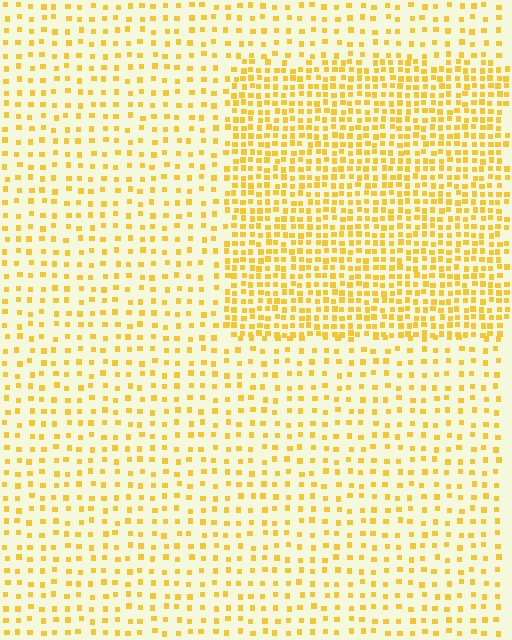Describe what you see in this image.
The image contains small yellow elements arranged at two different densities. A rectangle-shaped region is visible where the elements are more densely packed than the surrounding area.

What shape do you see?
I see a rectangle.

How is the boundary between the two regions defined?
The boundary is defined by a change in element density (approximately 2.2x ratio). All elements are the same color, size, and shape.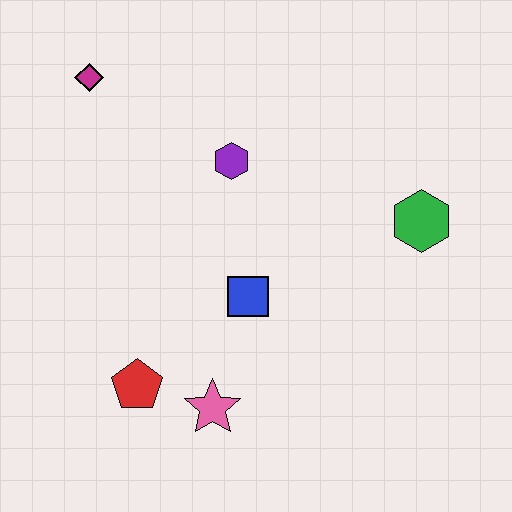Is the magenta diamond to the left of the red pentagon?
Yes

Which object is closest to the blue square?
The pink star is closest to the blue square.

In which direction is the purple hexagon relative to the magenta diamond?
The purple hexagon is to the right of the magenta diamond.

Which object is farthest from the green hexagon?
The magenta diamond is farthest from the green hexagon.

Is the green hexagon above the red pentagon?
Yes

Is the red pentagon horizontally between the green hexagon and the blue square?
No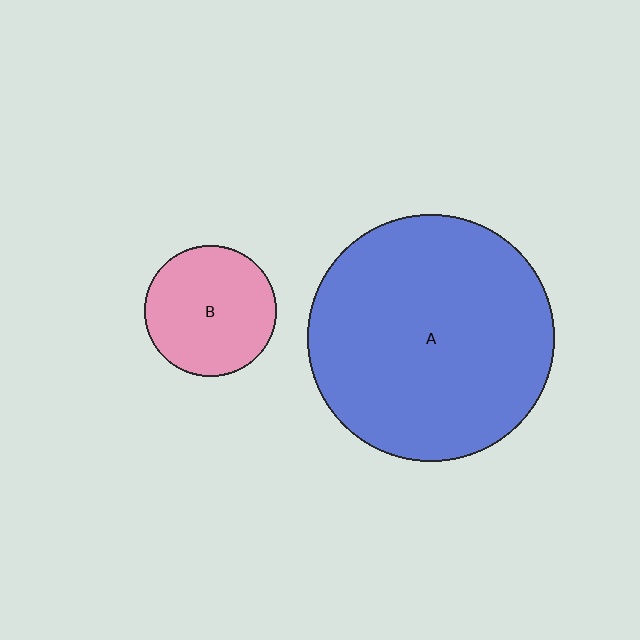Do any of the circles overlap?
No, none of the circles overlap.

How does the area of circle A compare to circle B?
Approximately 3.5 times.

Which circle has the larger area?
Circle A (blue).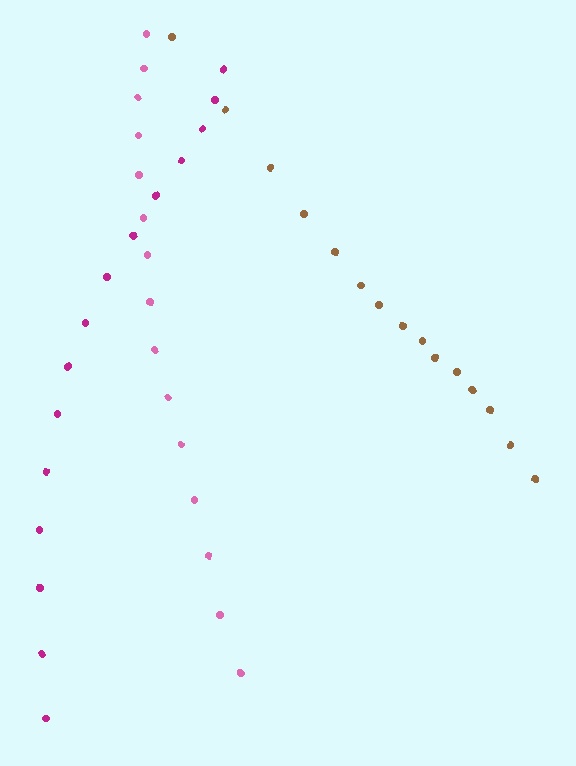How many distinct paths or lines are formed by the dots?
There are 3 distinct paths.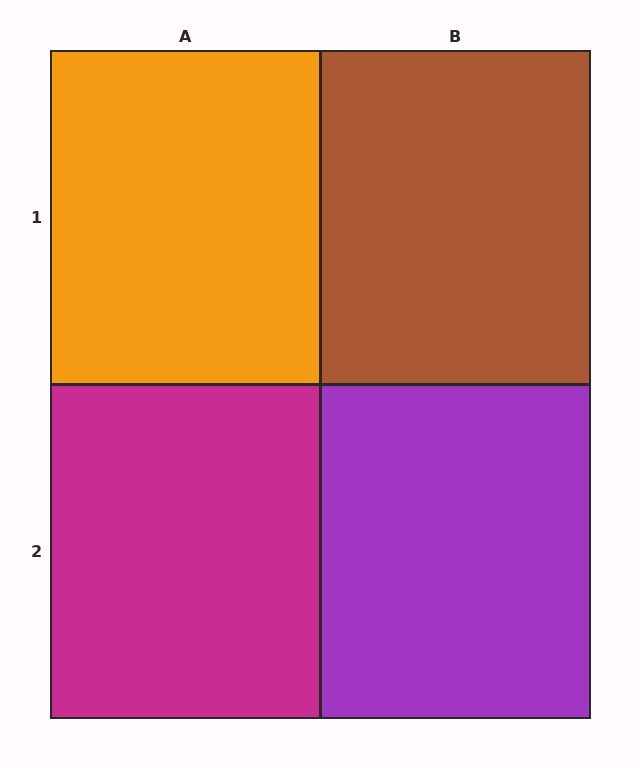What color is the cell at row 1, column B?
Brown.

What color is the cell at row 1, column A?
Orange.